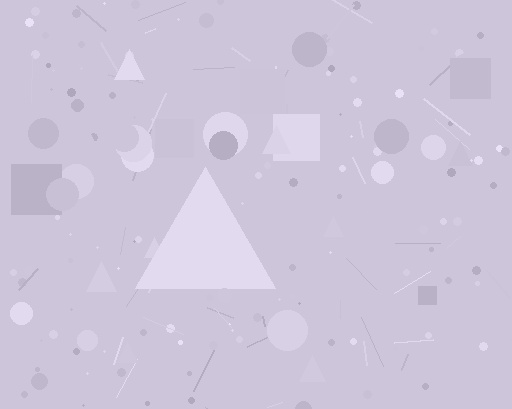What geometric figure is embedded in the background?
A triangle is embedded in the background.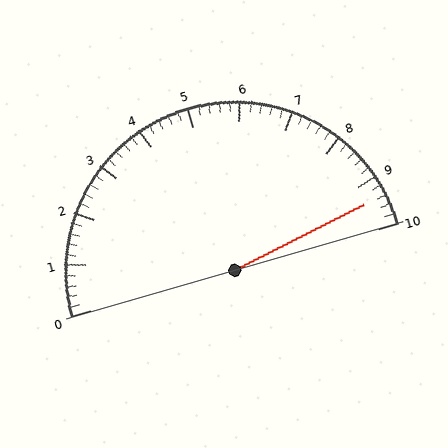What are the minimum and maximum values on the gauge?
The gauge ranges from 0 to 10.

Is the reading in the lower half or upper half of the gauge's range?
The reading is in the upper half of the range (0 to 10).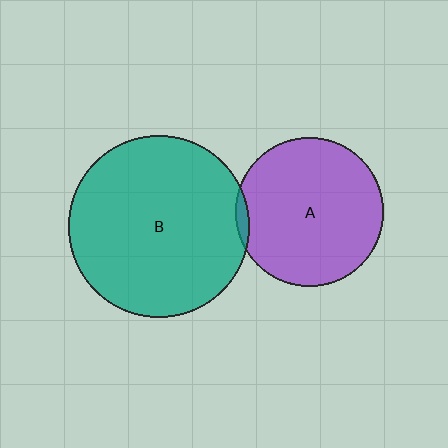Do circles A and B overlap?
Yes.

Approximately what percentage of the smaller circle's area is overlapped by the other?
Approximately 5%.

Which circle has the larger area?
Circle B (teal).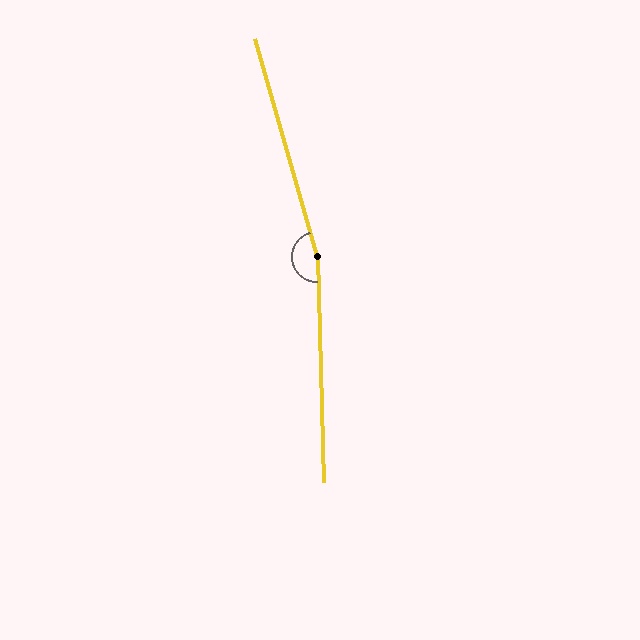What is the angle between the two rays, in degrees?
Approximately 166 degrees.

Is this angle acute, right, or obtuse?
It is obtuse.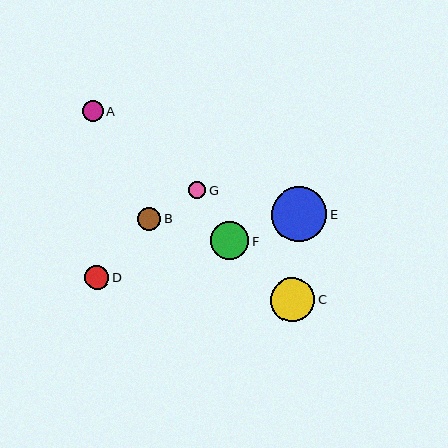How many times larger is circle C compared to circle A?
Circle C is approximately 2.1 times the size of circle A.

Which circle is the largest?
Circle E is the largest with a size of approximately 55 pixels.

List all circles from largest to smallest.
From largest to smallest: E, C, F, D, B, A, G.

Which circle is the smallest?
Circle G is the smallest with a size of approximately 17 pixels.